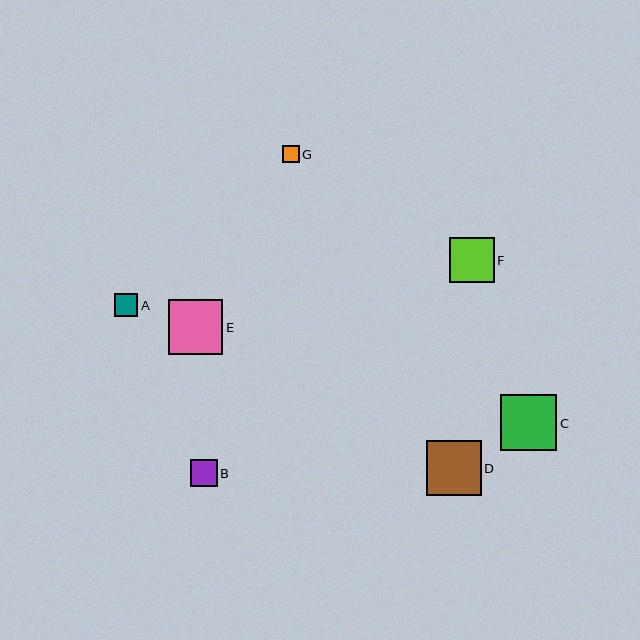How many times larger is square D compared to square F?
Square D is approximately 1.2 times the size of square F.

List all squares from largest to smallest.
From largest to smallest: C, D, E, F, B, A, G.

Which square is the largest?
Square C is the largest with a size of approximately 56 pixels.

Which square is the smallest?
Square G is the smallest with a size of approximately 17 pixels.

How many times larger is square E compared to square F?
Square E is approximately 1.2 times the size of square F.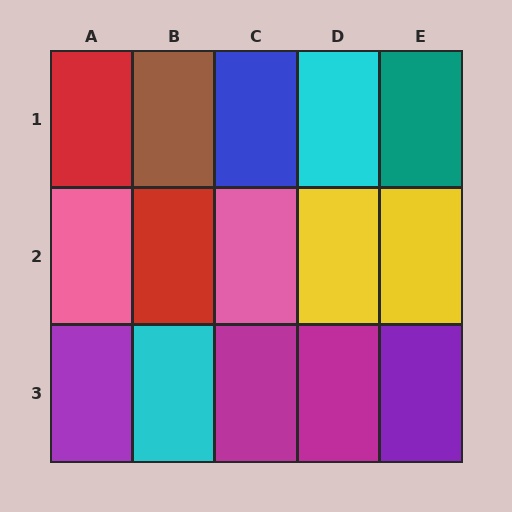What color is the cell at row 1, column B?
Brown.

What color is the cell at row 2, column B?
Red.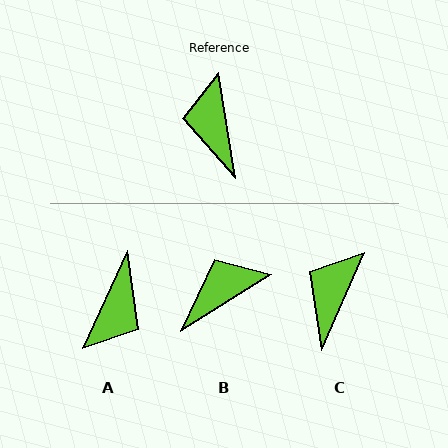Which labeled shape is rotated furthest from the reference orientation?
A, about 146 degrees away.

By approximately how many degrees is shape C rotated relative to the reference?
Approximately 33 degrees clockwise.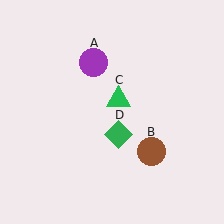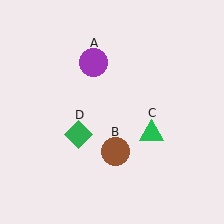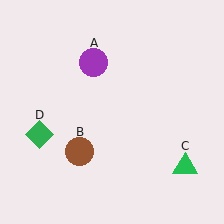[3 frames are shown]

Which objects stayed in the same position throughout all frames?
Purple circle (object A) remained stationary.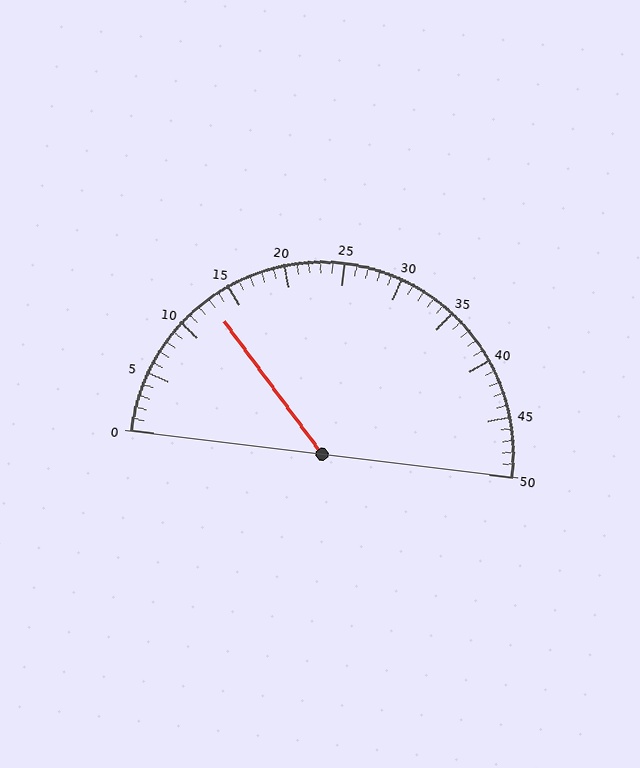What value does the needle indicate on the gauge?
The needle indicates approximately 13.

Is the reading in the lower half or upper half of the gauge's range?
The reading is in the lower half of the range (0 to 50).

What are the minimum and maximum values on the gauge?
The gauge ranges from 0 to 50.